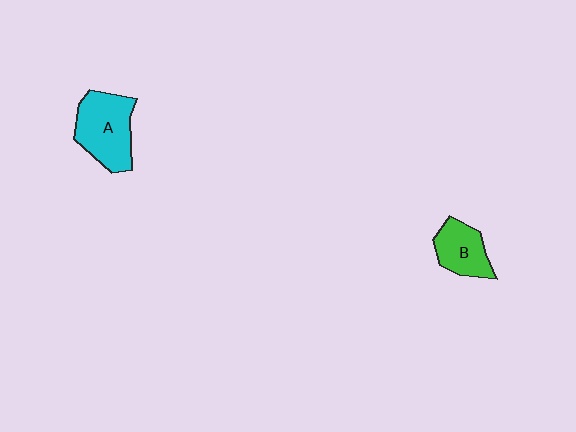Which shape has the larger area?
Shape A (cyan).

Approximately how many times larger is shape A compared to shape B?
Approximately 1.5 times.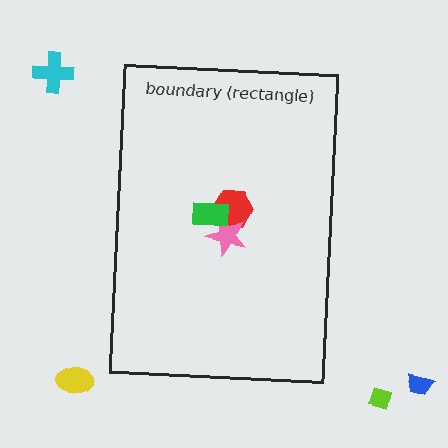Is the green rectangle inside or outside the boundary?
Inside.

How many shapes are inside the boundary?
3 inside, 4 outside.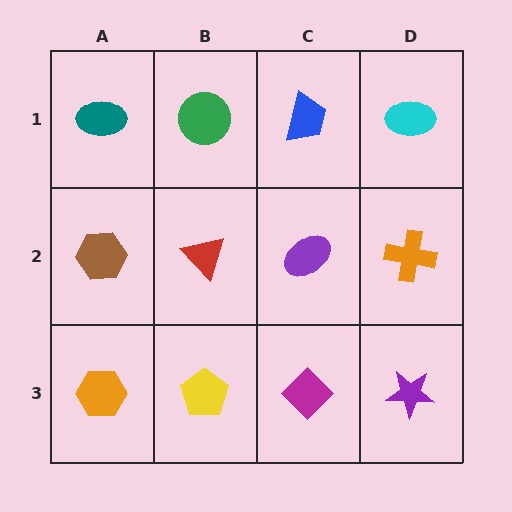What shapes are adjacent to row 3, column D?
An orange cross (row 2, column D), a magenta diamond (row 3, column C).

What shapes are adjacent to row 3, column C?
A purple ellipse (row 2, column C), a yellow pentagon (row 3, column B), a purple star (row 3, column D).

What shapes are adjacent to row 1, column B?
A red triangle (row 2, column B), a teal ellipse (row 1, column A), a blue trapezoid (row 1, column C).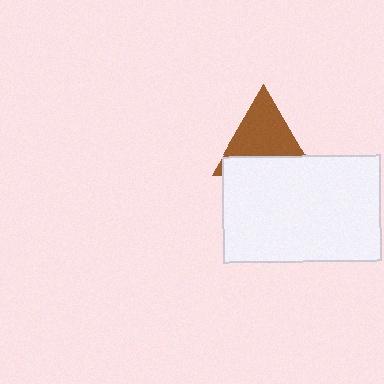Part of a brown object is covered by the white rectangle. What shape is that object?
It is a triangle.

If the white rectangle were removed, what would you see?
You would see the complete brown triangle.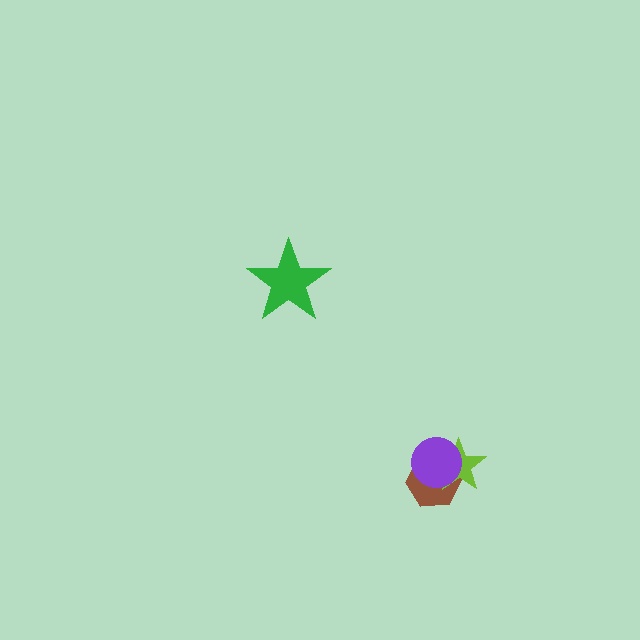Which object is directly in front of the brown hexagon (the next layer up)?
The lime star is directly in front of the brown hexagon.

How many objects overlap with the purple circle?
2 objects overlap with the purple circle.